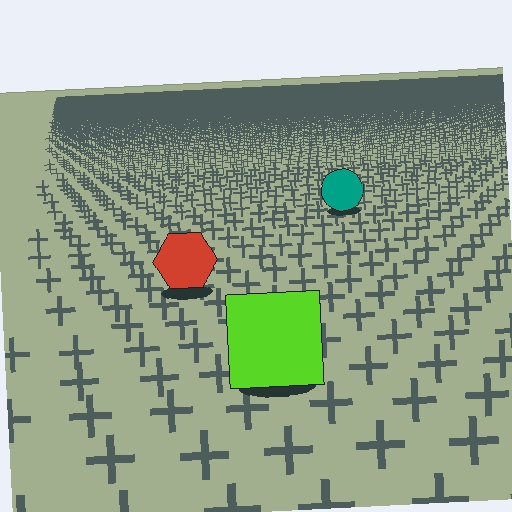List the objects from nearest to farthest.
From nearest to farthest: the lime square, the red hexagon, the teal circle.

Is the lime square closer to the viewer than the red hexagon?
Yes. The lime square is closer — you can tell from the texture gradient: the ground texture is coarser near it.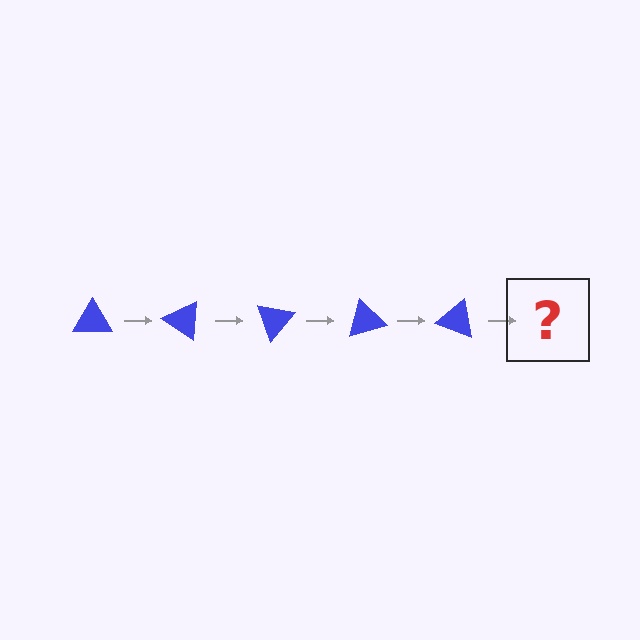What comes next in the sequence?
The next element should be a blue triangle rotated 175 degrees.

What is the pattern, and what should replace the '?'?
The pattern is that the triangle rotates 35 degrees each step. The '?' should be a blue triangle rotated 175 degrees.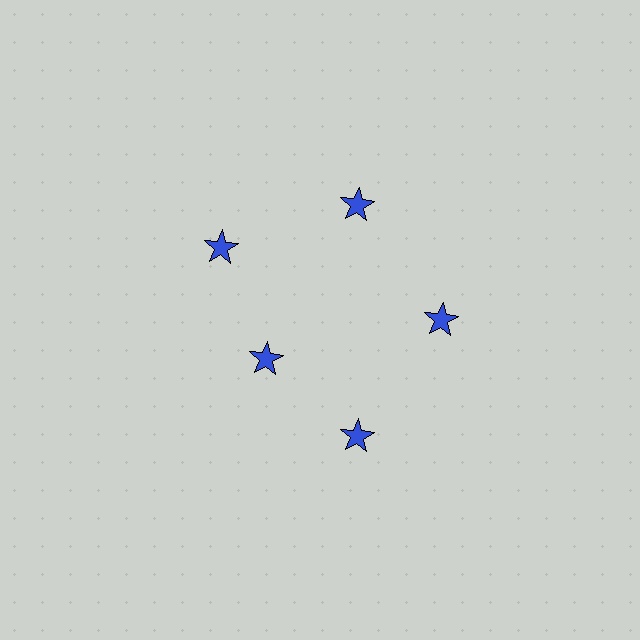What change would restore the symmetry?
The symmetry would be restored by moving it outward, back onto the ring so that all 5 stars sit at equal angles and equal distance from the center.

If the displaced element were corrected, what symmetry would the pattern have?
It would have 5-fold rotational symmetry — the pattern would map onto itself every 72 degrees.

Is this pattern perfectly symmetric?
No. The 5 blue stars are arranged in a ring, but one element near the 8 o'clock position is pulled inward toward the center, breaking the 5-fold rotational symmetry.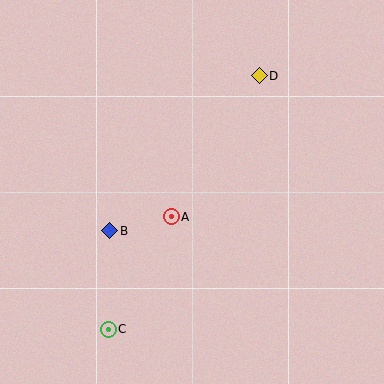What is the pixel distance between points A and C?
The distance between A and C is 129 pixels.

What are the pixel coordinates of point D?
Point D is at (259, 76).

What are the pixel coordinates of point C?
Point C is at (108, 330).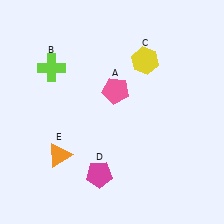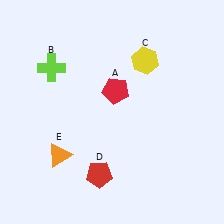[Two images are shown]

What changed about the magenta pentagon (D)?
In Image 1, D is magenta. In Image 2, it changed to red.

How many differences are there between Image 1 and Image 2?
There are 2 differences between the two images.